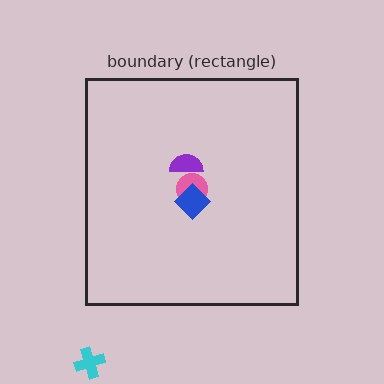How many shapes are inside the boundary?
3 inside, 1 outside.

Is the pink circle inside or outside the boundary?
Inside.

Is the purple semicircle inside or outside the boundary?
Inside.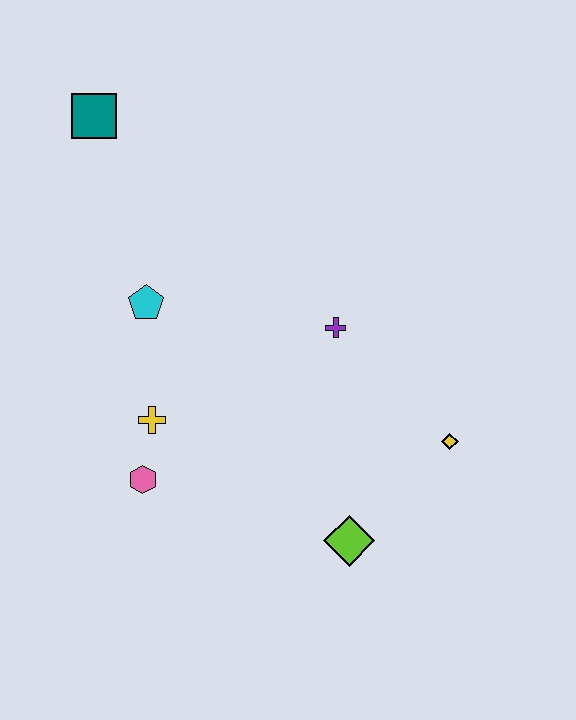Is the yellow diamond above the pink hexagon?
Yes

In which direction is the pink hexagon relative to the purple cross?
The pink hexagon is to the left of the purple cross.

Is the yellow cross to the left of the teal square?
No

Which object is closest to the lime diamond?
The yellow diamond is closest to the lime diamond.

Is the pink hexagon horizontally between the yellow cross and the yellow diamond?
No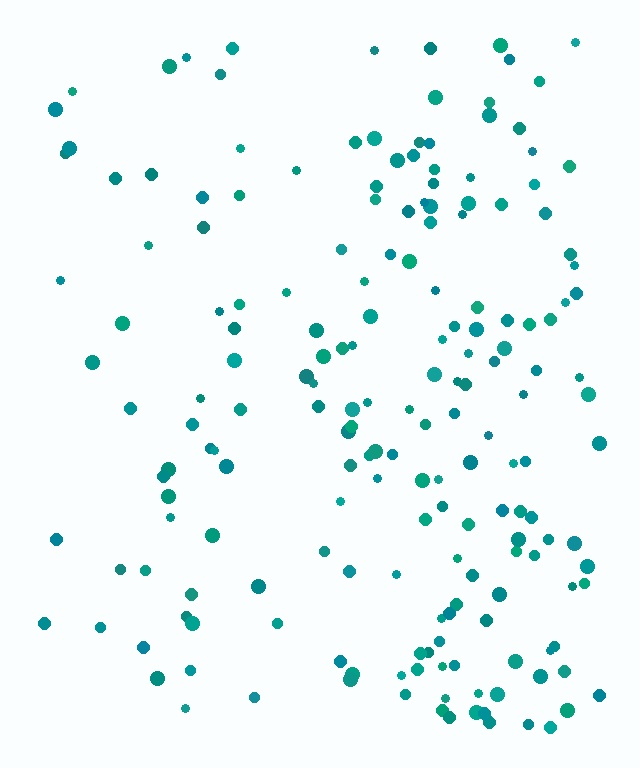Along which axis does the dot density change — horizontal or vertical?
Horizontal.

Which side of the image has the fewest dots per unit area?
The left.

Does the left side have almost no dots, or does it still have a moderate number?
Still a moderate number, just noticeably fewer than the right.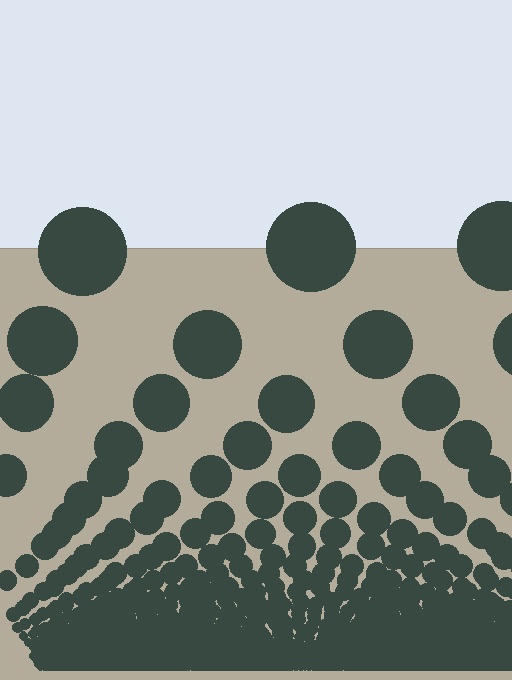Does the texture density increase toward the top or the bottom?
Density increases toward the bottom.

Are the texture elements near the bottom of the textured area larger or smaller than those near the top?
Smaller. The gradient is inverted — elements near the bottom are smaller and denser.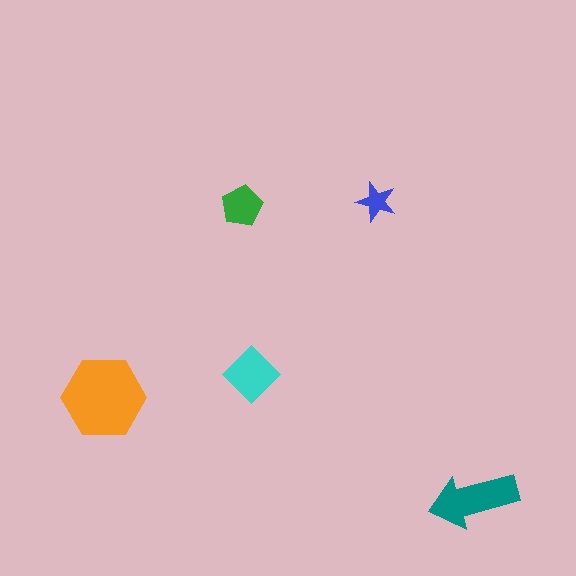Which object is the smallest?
The blue star.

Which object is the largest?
The orange hexagon.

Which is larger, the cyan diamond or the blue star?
The cyan diamond.